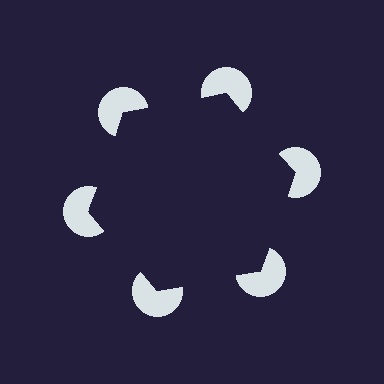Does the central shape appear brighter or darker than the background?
It typically appears slightly darker than the background, even though no actual brightness change is drawn.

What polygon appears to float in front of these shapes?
An illusory hexagon — its edges are inferred from the aligned wedge cuts in the pac-man discs, not physically drawn.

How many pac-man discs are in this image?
There are 6 — one at each vertex of the illusory hexagon.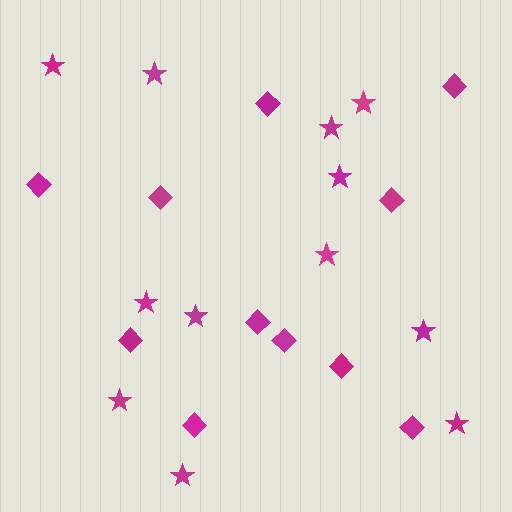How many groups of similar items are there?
There are 2 groups: one group of diamonds (11) and one group of stars (12).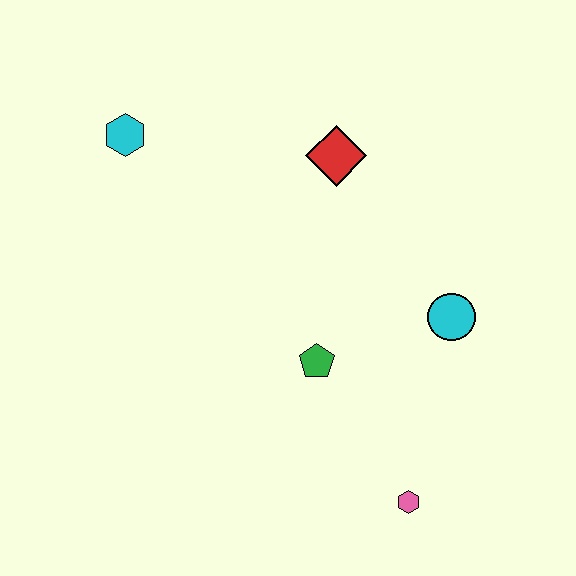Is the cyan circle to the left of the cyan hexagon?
No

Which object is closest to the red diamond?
The cyan circle is closest to the red diamond.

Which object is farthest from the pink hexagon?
The cyan hexagon is farthest from the pink hexagon.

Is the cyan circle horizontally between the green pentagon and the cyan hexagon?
No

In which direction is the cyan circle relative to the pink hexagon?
The cyan circle is above the pink hexagon.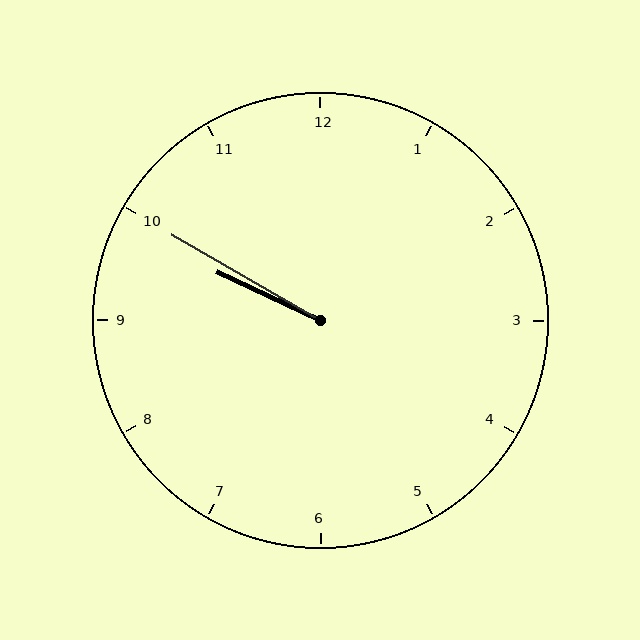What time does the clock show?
9:50.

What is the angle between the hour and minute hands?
Approximately 5 degrees.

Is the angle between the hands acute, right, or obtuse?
It is acute.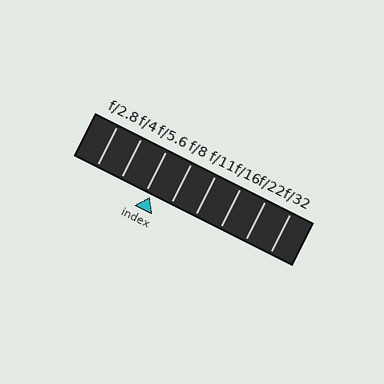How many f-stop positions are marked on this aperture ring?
There are 8 f-stop positions marked.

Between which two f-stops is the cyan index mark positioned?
The index mark is between f/5.6 and f/8.